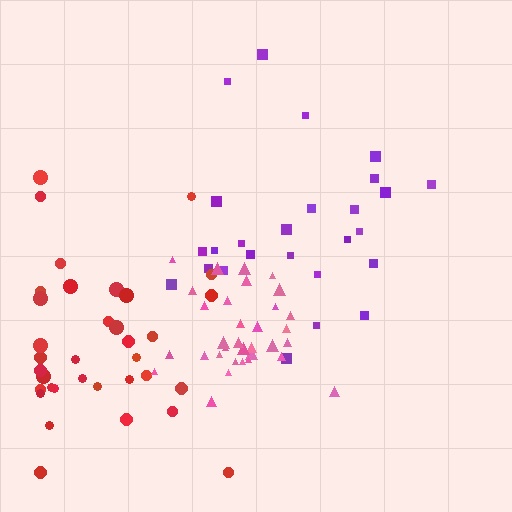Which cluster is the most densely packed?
Pink.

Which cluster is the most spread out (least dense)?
Purple.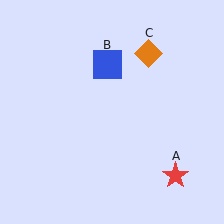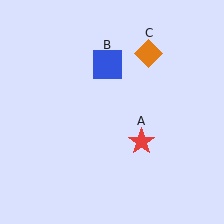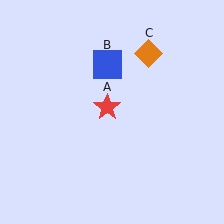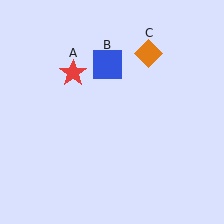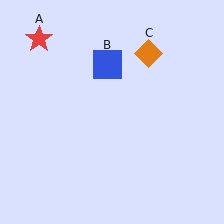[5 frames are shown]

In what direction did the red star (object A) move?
The red star (object A) moved up and to the left.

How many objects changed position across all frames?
1 object changed position: red star (object A).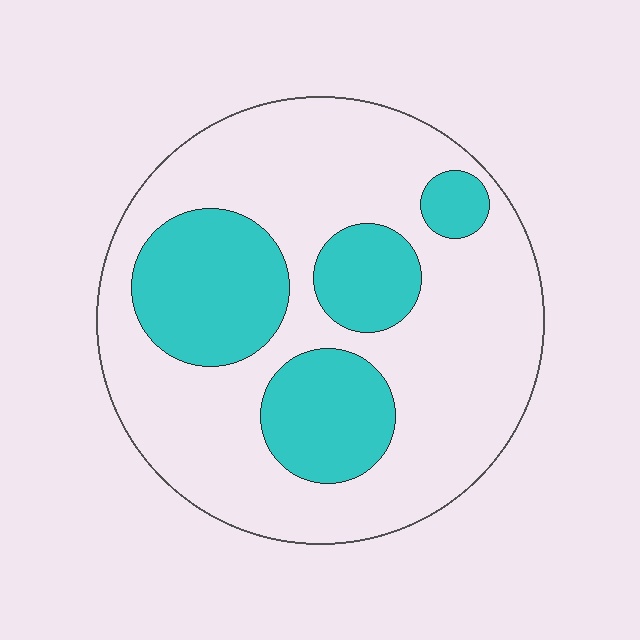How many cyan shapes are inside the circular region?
4.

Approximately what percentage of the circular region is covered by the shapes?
Approximately 30%.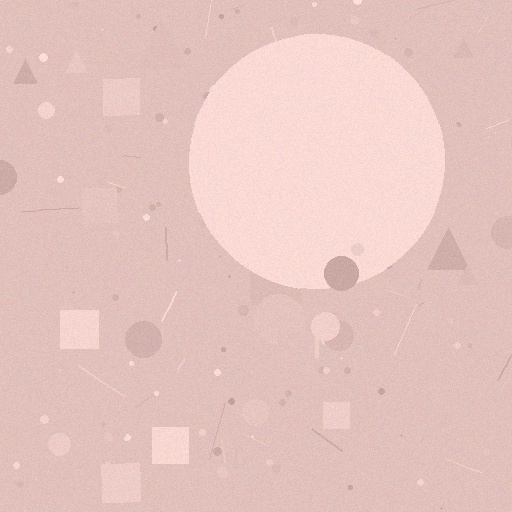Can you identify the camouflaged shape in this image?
The camouflaged shape is a circle.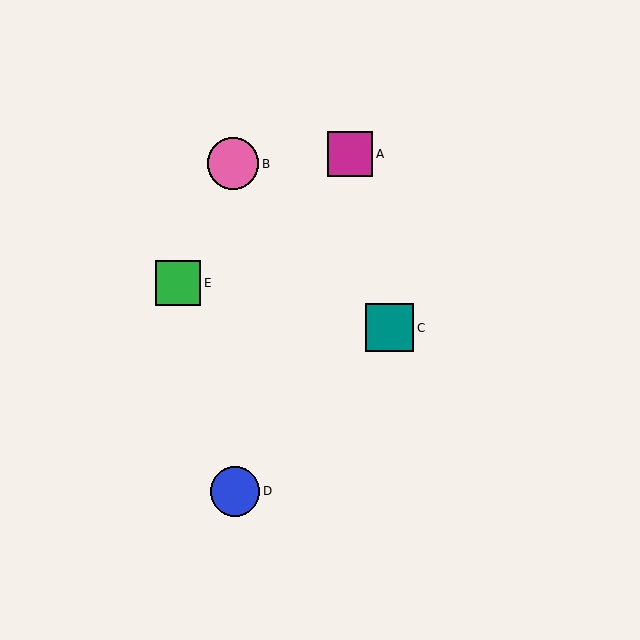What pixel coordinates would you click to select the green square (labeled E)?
Click at (178, 283) to select the green square E.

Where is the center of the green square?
The center of the green square is at (178, 283).